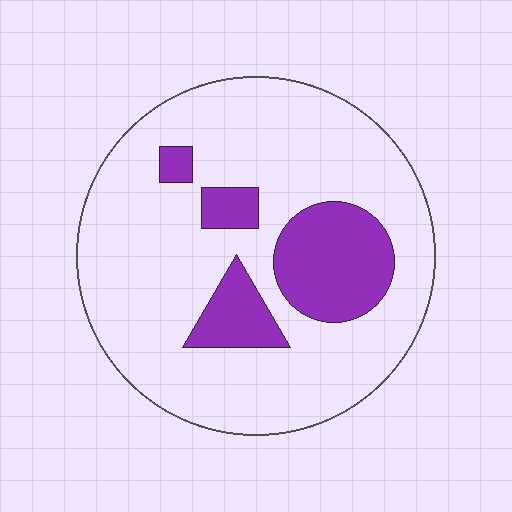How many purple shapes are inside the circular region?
4.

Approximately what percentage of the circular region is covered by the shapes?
Approximately 20%.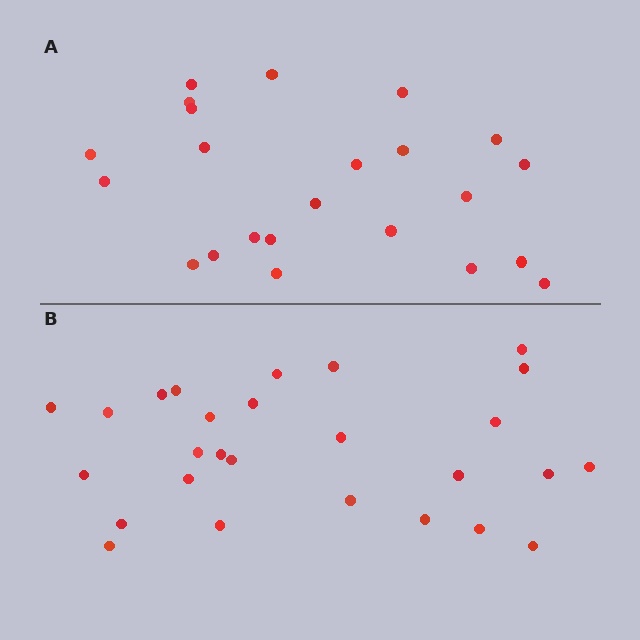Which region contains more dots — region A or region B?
Region B (the bottom region) has more dots.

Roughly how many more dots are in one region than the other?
Region B has about 4 more dots than region A.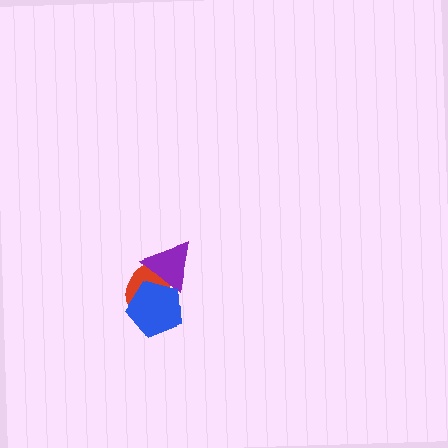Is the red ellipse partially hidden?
Yes, it is partially covered by another shape.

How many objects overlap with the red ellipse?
2 objects overlap with the red ellipse.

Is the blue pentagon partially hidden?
No, no other shape covers it.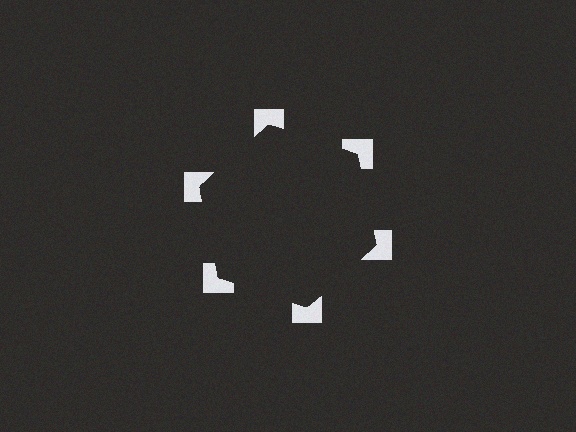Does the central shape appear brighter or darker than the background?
It typically appears slightly darker than the background, even though no actual brightness change is drawn.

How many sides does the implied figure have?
6 sides.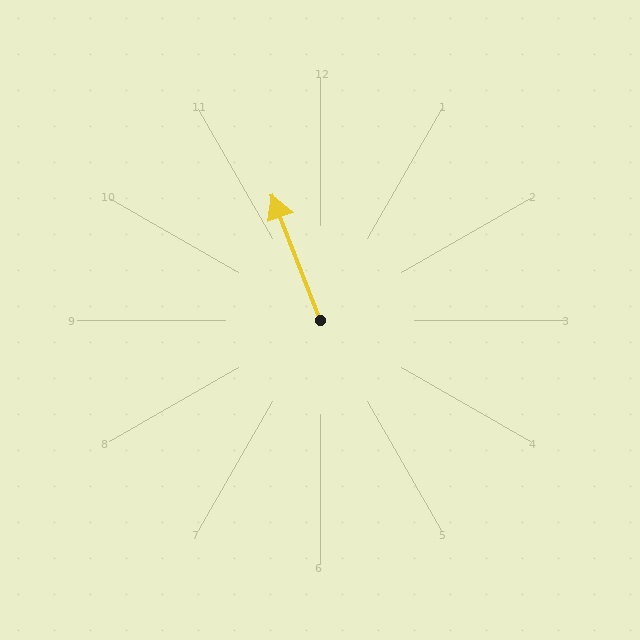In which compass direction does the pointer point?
North.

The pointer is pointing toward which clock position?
Roughly 11 o'clock.